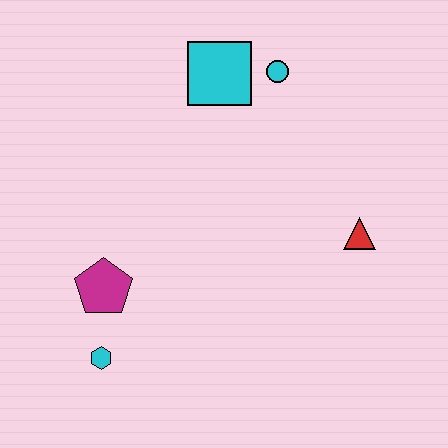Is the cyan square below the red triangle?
No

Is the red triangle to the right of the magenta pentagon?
Yes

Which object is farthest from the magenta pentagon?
The cyan circle is farthest from the magenta pentagon.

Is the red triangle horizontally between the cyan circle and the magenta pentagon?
No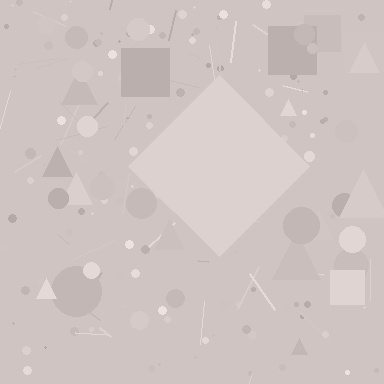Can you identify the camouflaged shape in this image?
The camouflaged shape is a diamond.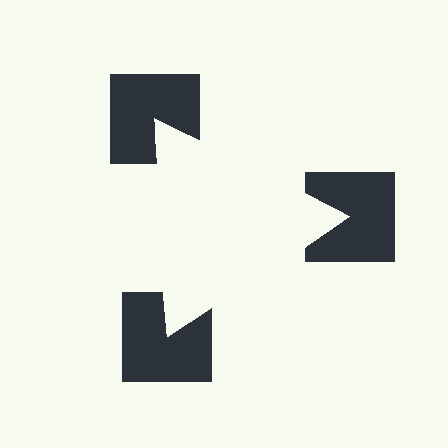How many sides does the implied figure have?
3 sides.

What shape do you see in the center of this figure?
An illusory triangle — its edges are inferred from the aligned wedge cuts in the notched squares, not physically drawn.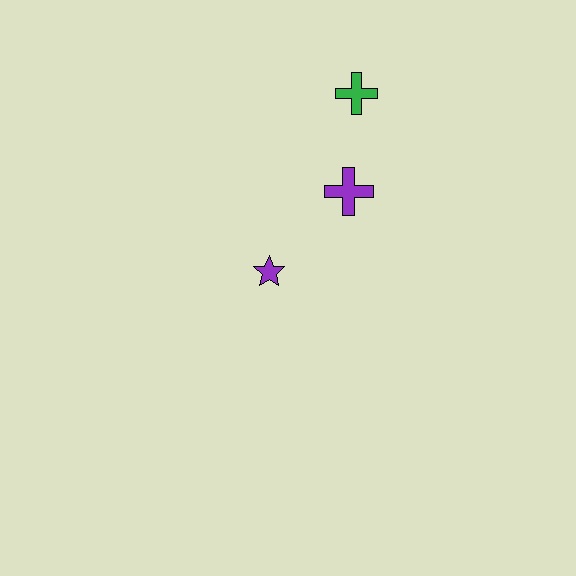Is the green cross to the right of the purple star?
Yes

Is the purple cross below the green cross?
Yes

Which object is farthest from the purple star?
The green cross is farthest from the purple star.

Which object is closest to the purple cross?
The green cross is closest to the purple cross.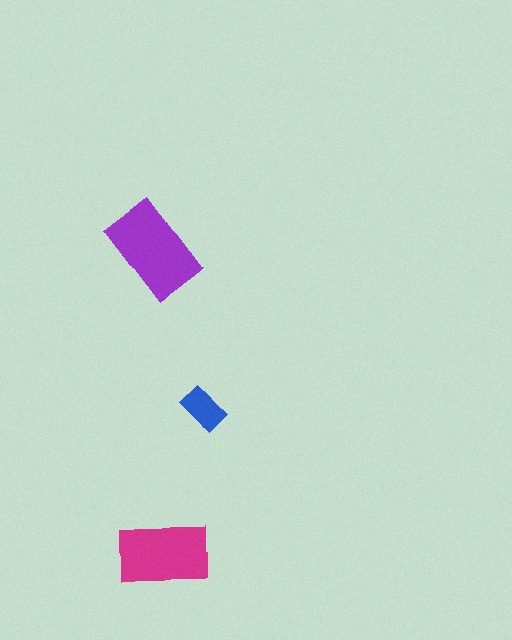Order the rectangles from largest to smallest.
the purple one, the magenta one, the blue one.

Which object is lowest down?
The magenta rectangle is bottommost.